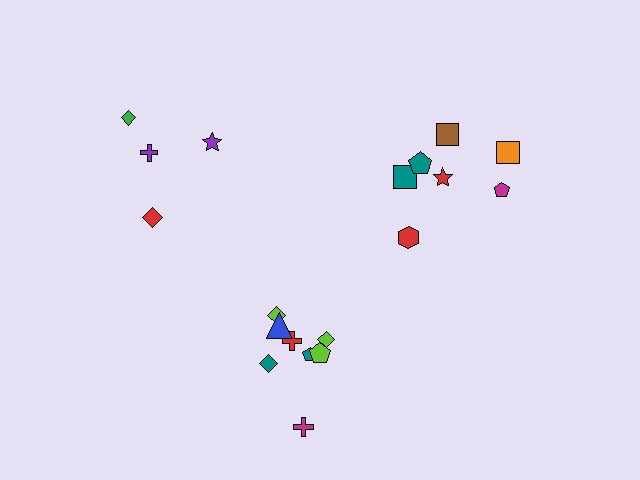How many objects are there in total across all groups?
There are 20 objects.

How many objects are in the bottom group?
There are 8 objects.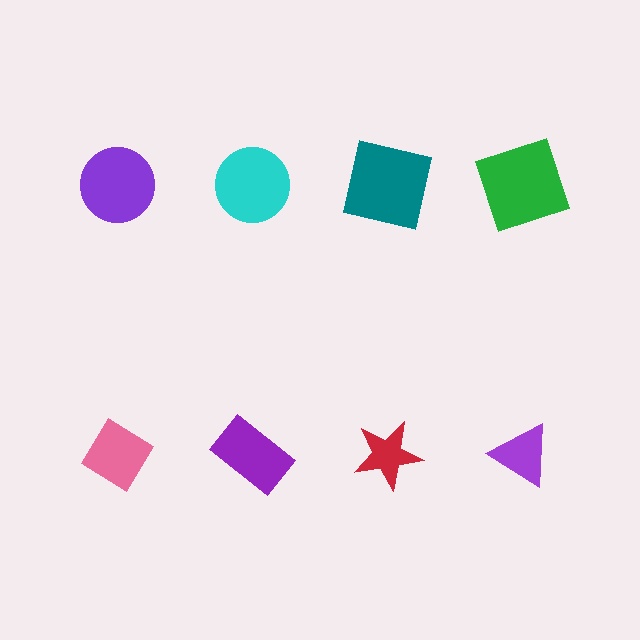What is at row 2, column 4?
A purple triangle.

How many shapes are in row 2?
4 shapes.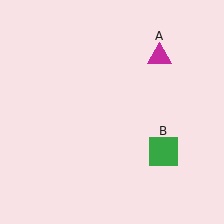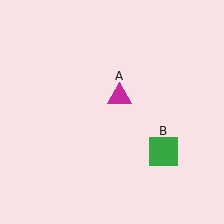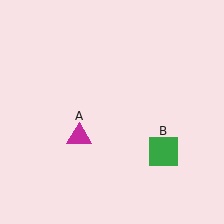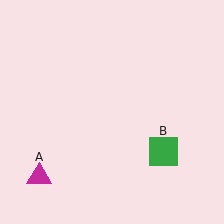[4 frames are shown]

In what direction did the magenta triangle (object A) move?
The magenta triangle (object A) moved down and to the left.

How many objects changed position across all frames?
1 object changed position: magenta triangle (object A).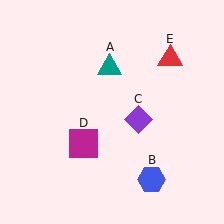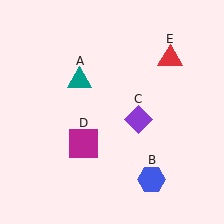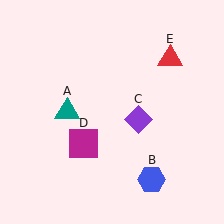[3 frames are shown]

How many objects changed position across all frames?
1 object changed position: teal triangle (object A).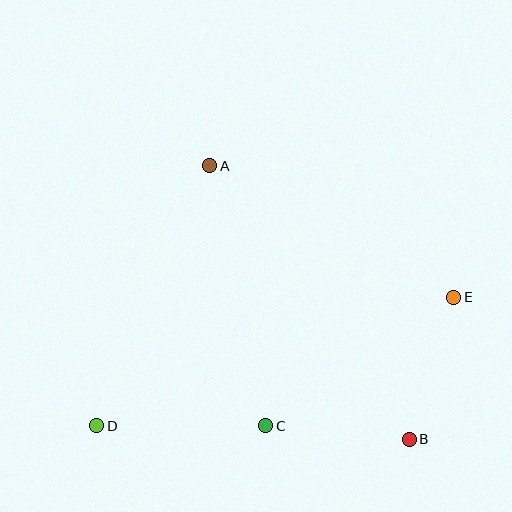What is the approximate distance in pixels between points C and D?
The distance between C and D is approximately 169 pixels.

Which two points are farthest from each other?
Points D and E are farthest from each other.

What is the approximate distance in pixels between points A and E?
The distance between A and E is approximately 277 pixels.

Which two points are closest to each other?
Points B and C are closest to each other.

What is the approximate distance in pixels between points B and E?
The distance between B and E is approximately 149 pixels.